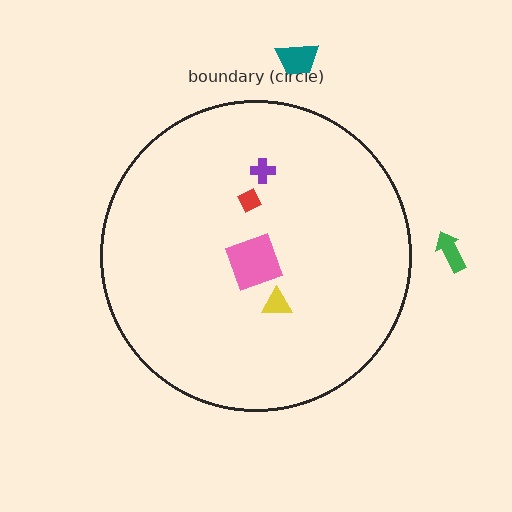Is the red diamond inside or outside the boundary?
Inside.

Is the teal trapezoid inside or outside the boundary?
Outside.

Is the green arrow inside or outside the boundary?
Outside.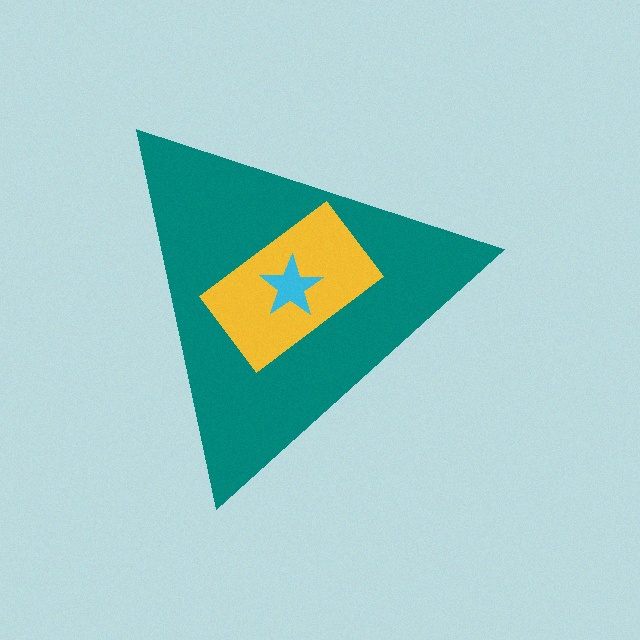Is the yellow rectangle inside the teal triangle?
Yes.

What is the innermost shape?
The cyan star.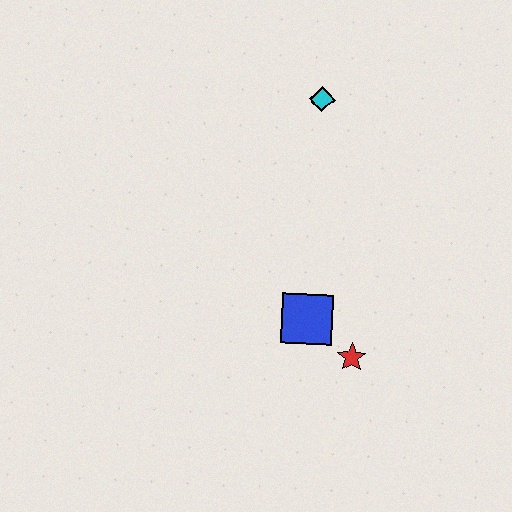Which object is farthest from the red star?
The cyan diamond is farthest from the red star.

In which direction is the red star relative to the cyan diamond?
The red star is below the cyan diamond.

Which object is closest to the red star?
The blue square is closest to the red star.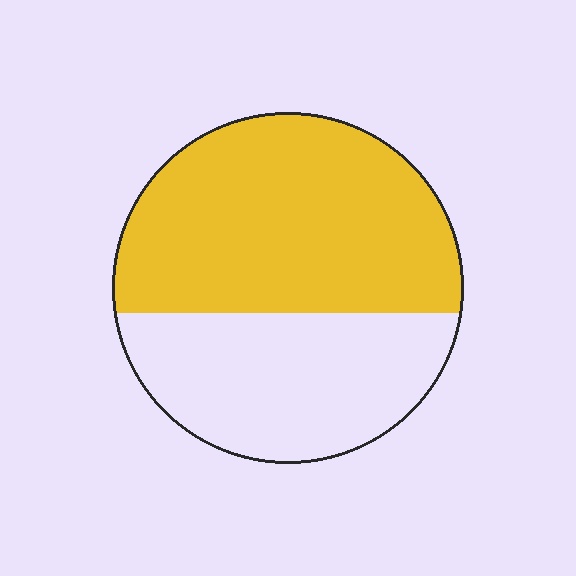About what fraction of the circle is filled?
About three fifths (3/5).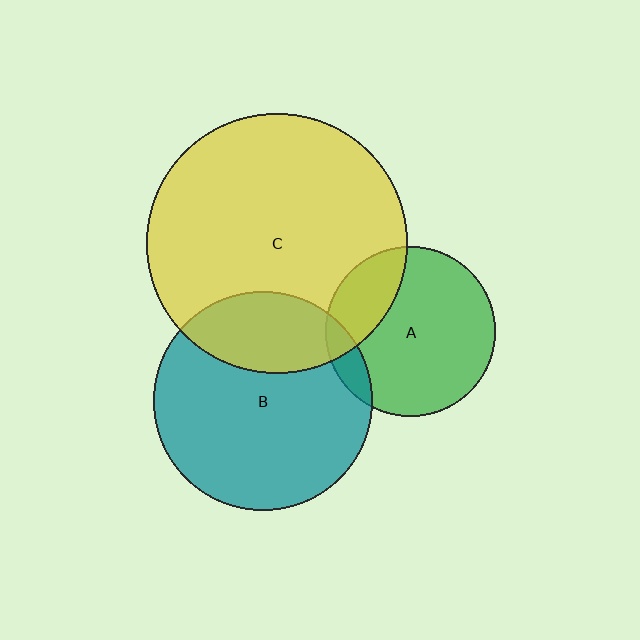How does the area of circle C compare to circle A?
Approximately 2.3 times.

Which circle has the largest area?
Circle C (yellow).